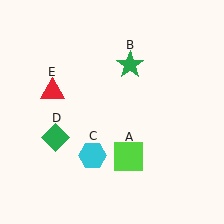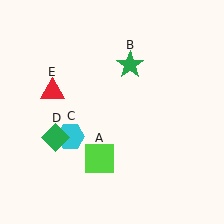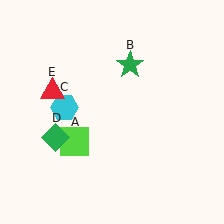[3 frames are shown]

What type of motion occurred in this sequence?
The lime square (object A), cyan hexagon (object C) rotated clockwise around the center of the scene.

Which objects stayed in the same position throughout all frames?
Green star (object B) and green diamond (object D) and red triangle (object E) remained stationary.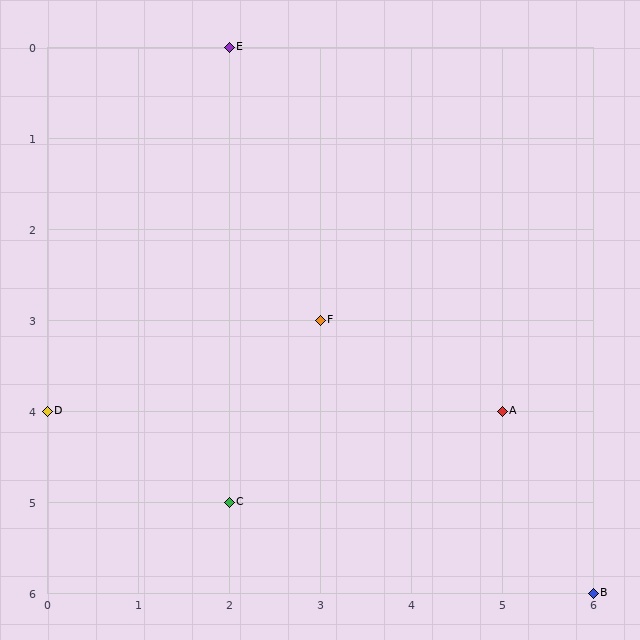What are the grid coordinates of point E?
Point E is at grid coordinates (2, 0).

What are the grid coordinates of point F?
Point F is at grid coordinates (3, 3).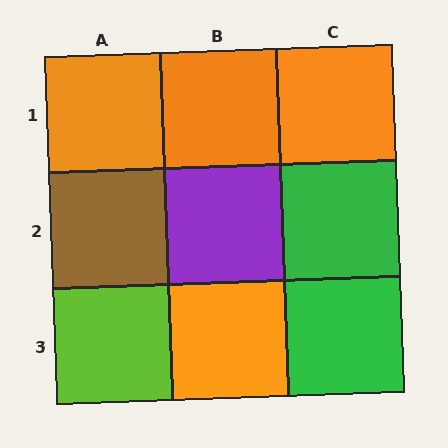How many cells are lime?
1 cell is lime.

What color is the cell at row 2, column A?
Brown.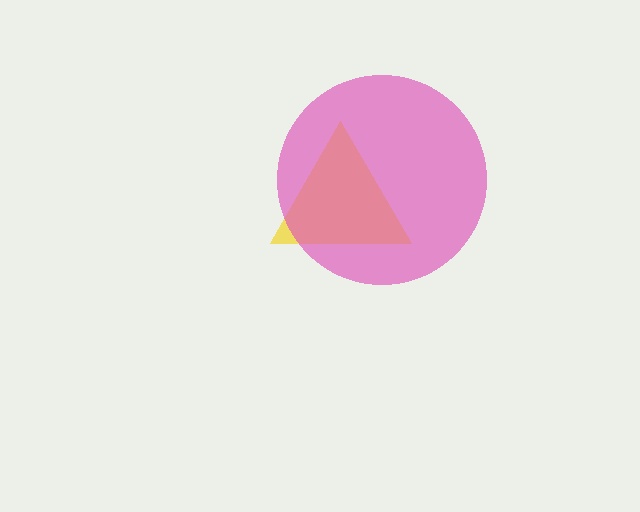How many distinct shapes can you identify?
There are 2 distinct shapes: a yellow triangle, a pink circle.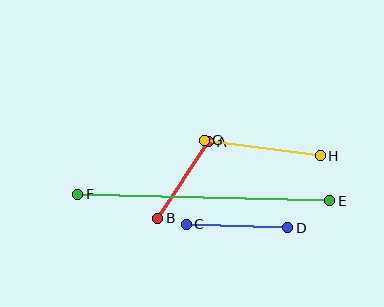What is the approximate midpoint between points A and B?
The midpoint is at approximately (183, 180) pixels.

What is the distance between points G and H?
The distance is approximately 117 pixels.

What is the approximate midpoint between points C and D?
The midpoint is at approximately (237, 226) pixels.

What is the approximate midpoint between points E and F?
The midpoint is at approximately (204, 197) pixels.